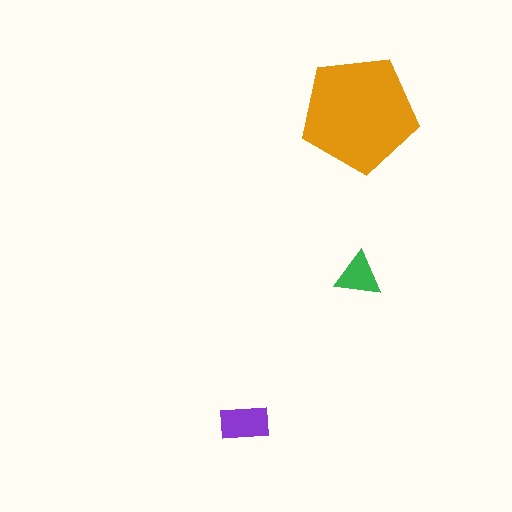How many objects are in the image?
There are 3 objects in the image.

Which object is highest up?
The orange pentagon is topmost.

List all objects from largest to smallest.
The orange pentagon, the purple rectangle, the green triangle.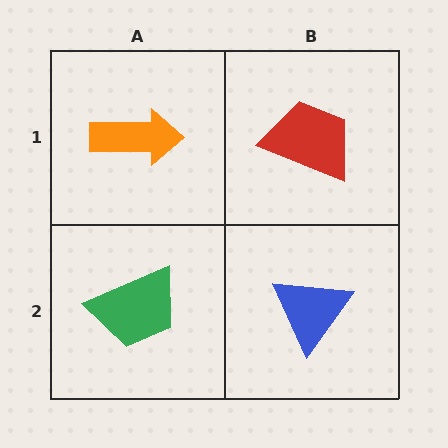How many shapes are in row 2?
2 shapes.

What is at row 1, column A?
An orange arrow.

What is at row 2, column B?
A blue triangle.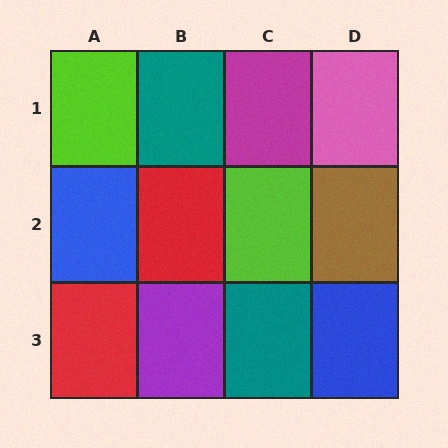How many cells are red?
2 cells are red.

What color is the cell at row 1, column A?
Lime.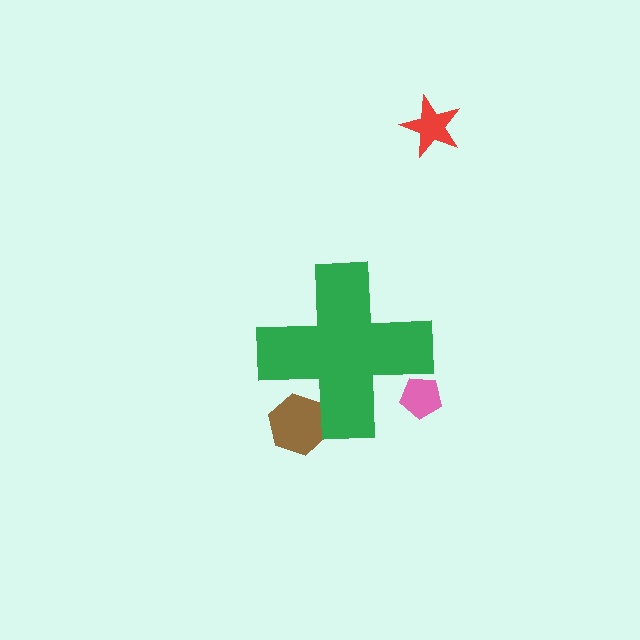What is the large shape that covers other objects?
A green cross.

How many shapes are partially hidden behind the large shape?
2 shapes are partially hidden.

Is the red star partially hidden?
No, the red star is fully visible.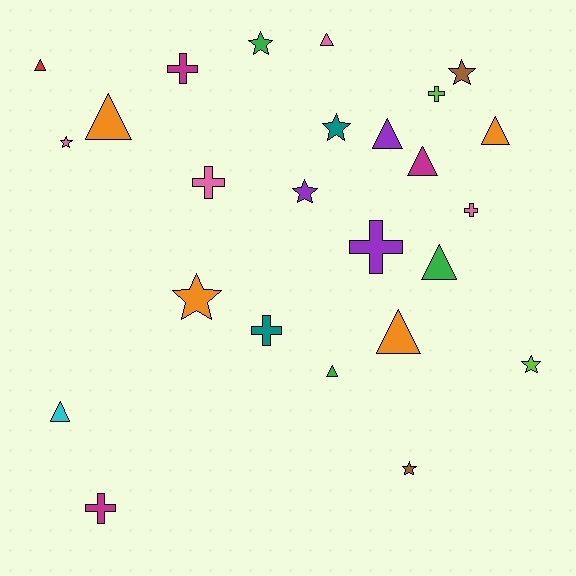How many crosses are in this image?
There are 7 crosses.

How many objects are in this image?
There are 25 objects.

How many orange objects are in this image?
There are 4 orange objects.